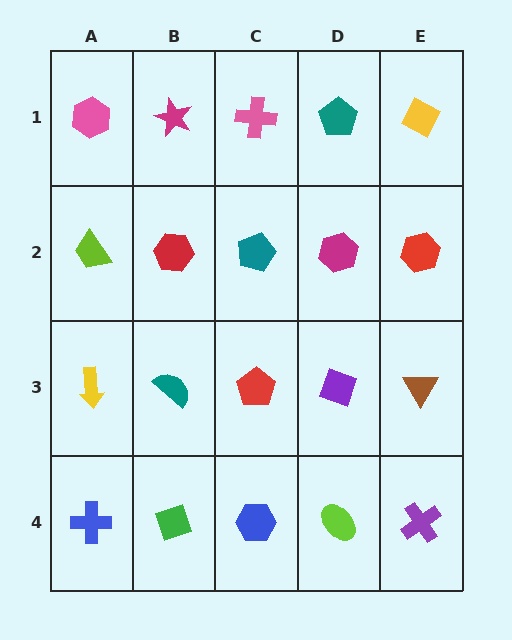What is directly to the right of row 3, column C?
A purple diamond.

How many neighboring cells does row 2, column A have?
3.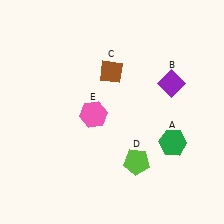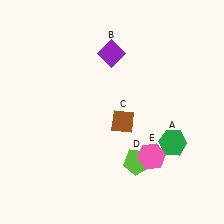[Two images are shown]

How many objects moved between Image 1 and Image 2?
3 objects moved between the two images.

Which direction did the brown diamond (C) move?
The brown diamond (C) moved down.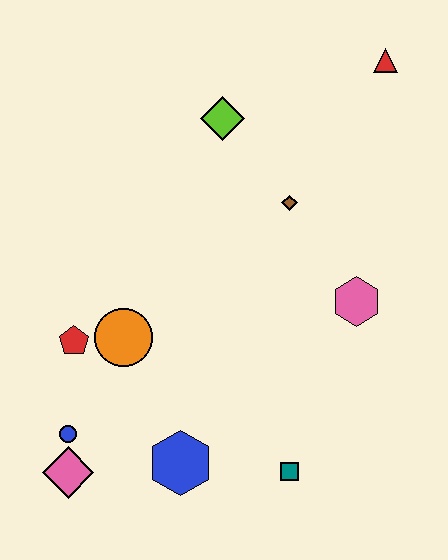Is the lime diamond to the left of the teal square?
Yes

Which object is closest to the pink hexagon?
The brown diamond is closest to the pink hexagon.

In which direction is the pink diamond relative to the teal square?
The pink diamond is to the left of the teal square.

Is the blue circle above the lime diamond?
No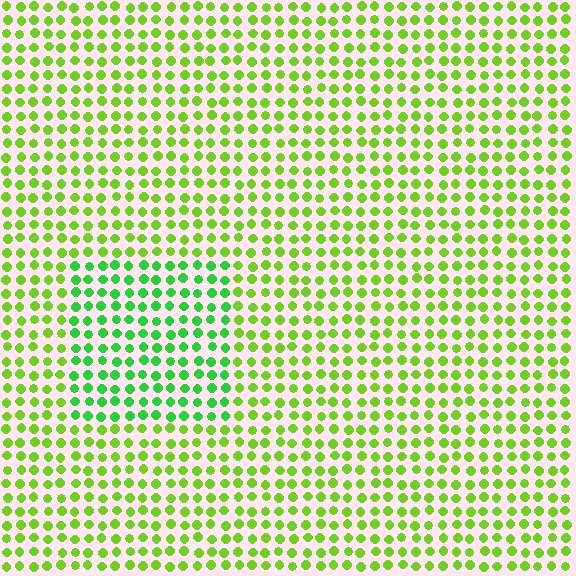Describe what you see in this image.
The image is filled with small lime elements in a uniform arrangement. A rectangle-shaped region is visible where the elements are tinted to a slightly different hue, forming a subtle color boundary.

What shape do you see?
I see a rectangle.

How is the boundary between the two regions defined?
The boundary is defined purely by a slight shift in hue (about 33 degrees). Spacing, size, and orientation are identical on both sides.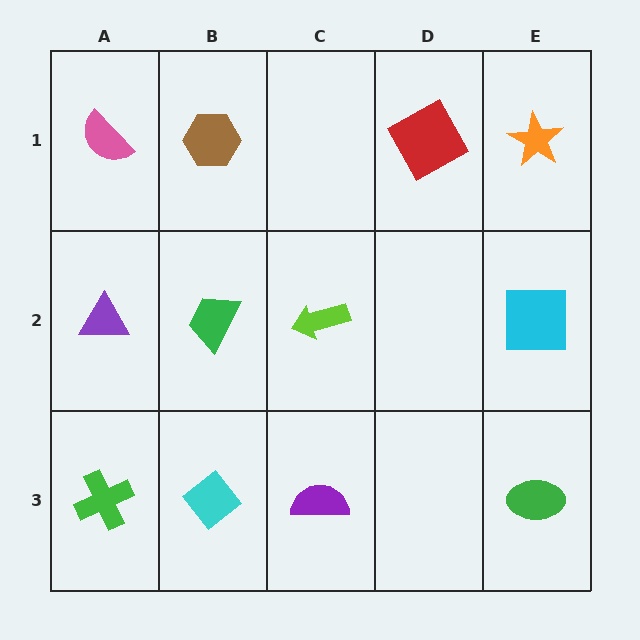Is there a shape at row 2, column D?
No, that cell is empty.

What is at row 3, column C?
A purple semicircle.